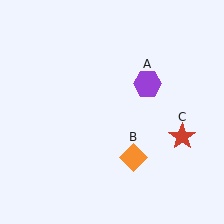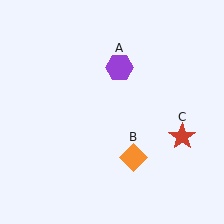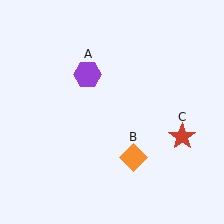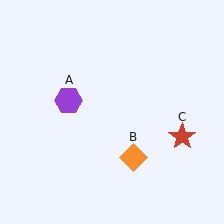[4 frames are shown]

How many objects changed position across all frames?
1 object changed position: purple hexagon (object A).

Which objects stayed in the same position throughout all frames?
Orange diamond (object B) and red star (object C) remained stationary.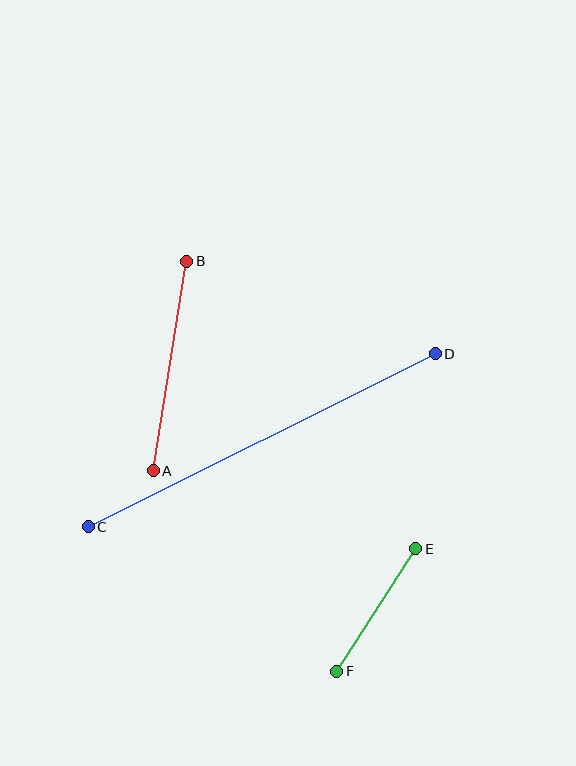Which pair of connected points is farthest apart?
Points C and D are farthest apart.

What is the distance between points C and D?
The distance is approximately 387 pixels.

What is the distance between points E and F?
The distance is approximately 146 pixels.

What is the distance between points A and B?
The distance is approximately 212 pixels.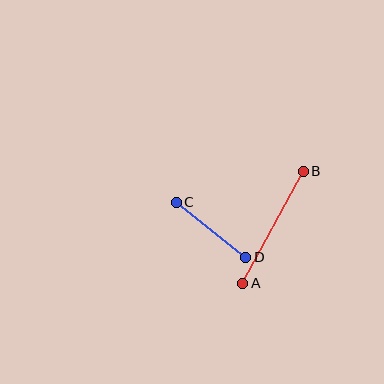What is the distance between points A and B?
The distance is approximately 127 pixels.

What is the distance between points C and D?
The distance is approximately 88 pixels.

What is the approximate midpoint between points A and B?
The midpoint is at approximately (273, 227) pixels.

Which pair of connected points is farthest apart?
Points A and B are farthest apart.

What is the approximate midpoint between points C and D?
The midpoint is at approximately (211, 230) pixels.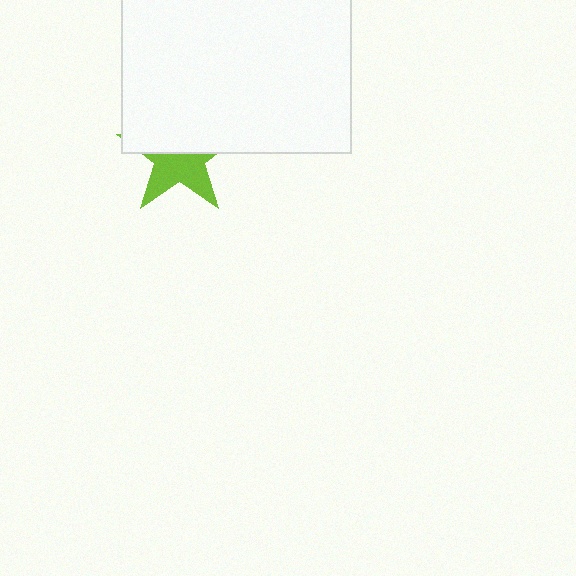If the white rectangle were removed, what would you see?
You would see the complete lime star.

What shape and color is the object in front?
The object in front is a white rectangle.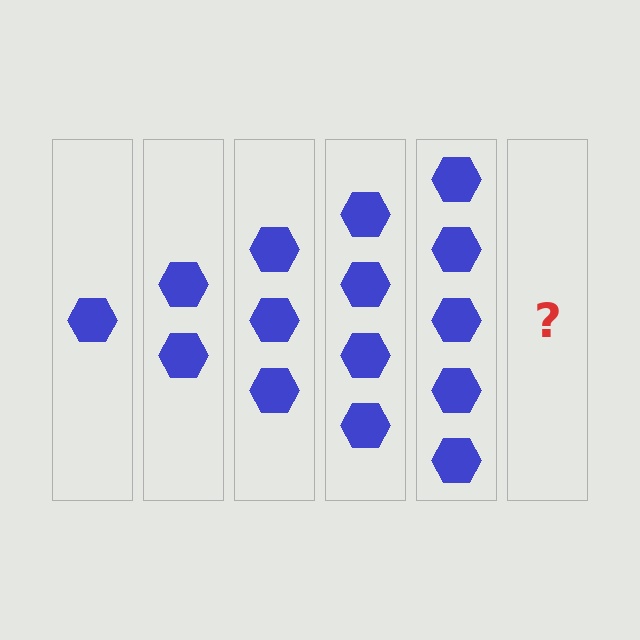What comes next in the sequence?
The next element should be 6 hexagons.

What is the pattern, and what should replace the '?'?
The pattern is that each step adds one more hexagon. The '?' should be 6 hexagons.